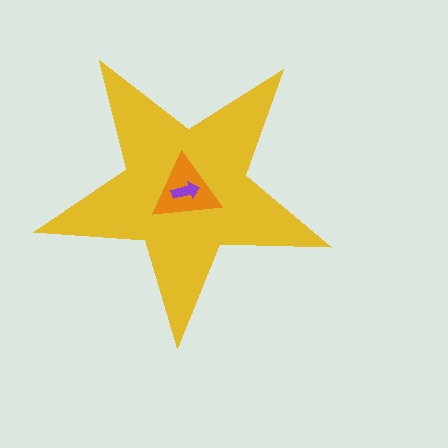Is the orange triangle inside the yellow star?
Yes.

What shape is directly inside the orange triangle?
The purple arrow.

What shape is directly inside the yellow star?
The orange triangle.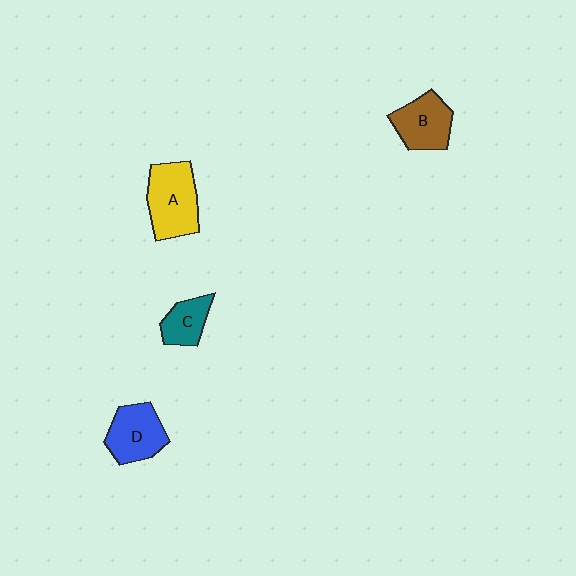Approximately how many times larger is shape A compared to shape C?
Approximately 1.8 times.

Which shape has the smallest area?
Shape C (teal).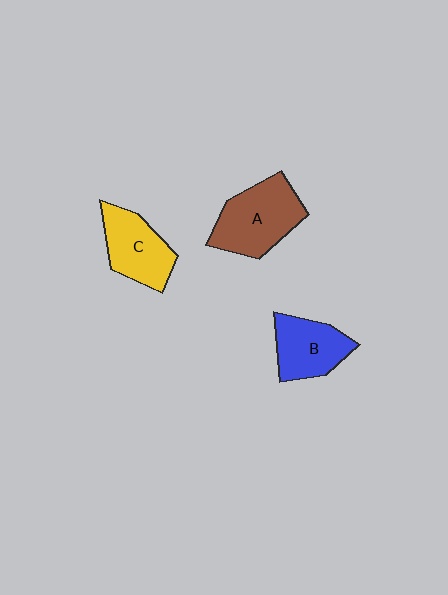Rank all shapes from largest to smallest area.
From largest to smallest: A (brown), C (yellow), B (blue).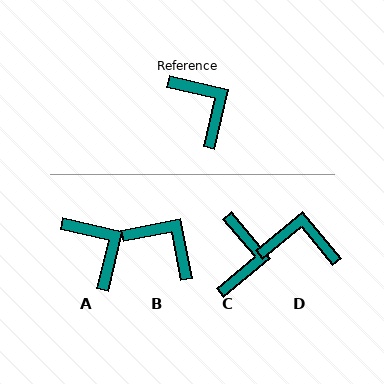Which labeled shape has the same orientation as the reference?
A.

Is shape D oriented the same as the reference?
No, it is off by about 53 degrees.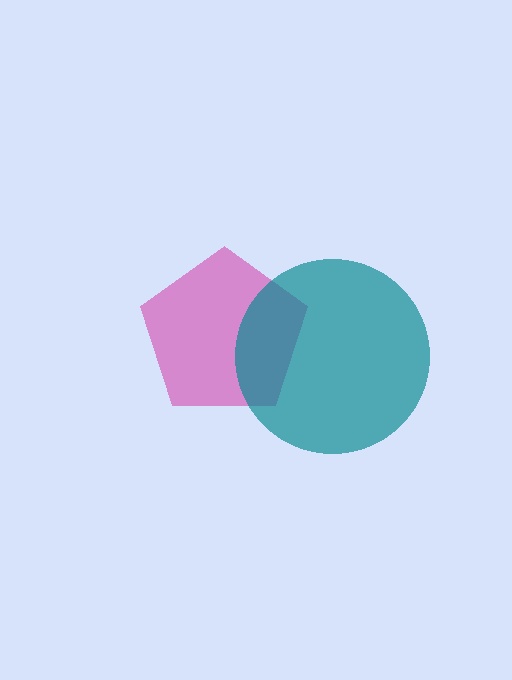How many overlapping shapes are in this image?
There are 2 overlapping shapes in the image.